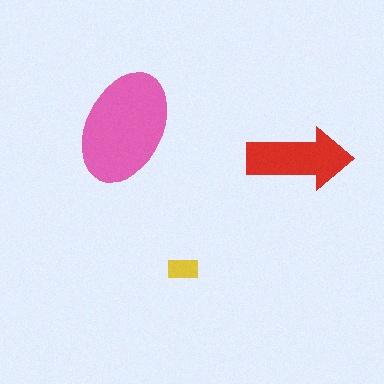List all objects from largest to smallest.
The pink ellipse, the red arrow, the yellow rectangle.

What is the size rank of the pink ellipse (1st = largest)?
1st.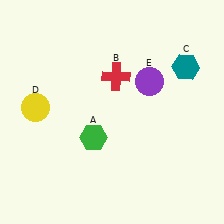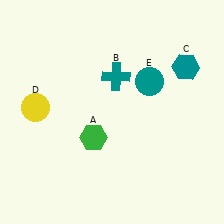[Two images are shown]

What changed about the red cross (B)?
In Image 1, B is red. In Image 2, it changed to teal.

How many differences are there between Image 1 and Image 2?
There are 2 differences between the two images.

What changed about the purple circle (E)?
In Image 1, E is purple. In Image 2, it changed to teal.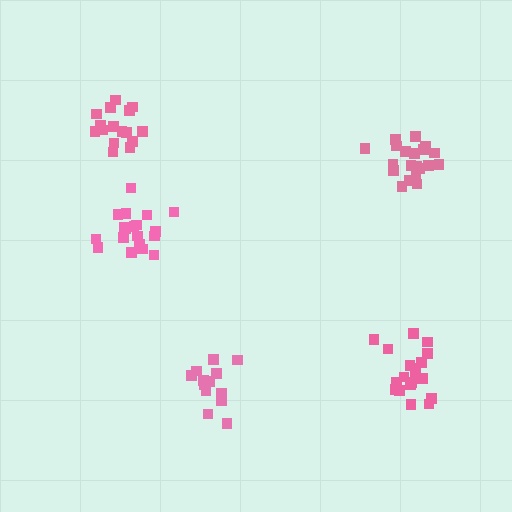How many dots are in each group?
Group 1: 19 dots, Group 2: 19 dots, Group 3: 14 dots, Group 4: 20 dots, Group 5: 16 dots (88 total).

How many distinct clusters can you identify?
There are 5 distinct clusters.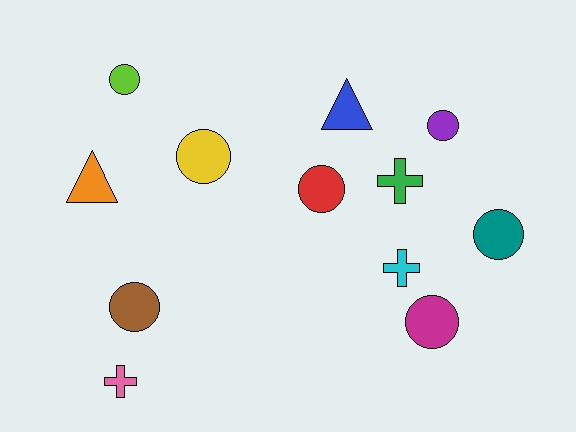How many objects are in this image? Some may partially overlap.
There are 12 objects.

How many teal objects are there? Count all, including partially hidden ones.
There is 1 teal object.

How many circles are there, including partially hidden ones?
There are 7 circles.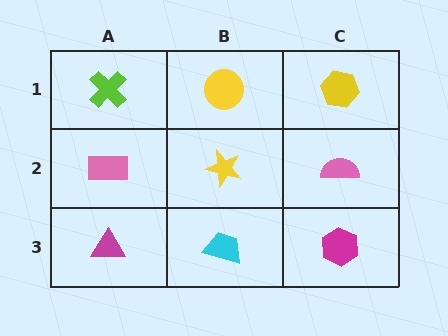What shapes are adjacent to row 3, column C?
A pink semicircle (row 2, column C), a cyan trapezoid (row 3, column B).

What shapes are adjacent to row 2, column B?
A yellow circle (row 1, column B), a cyan trapezoid (row 3, column B), a pink rectangle (row 2, column A), a pink semicircle (row 2, column C).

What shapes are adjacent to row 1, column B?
A yellow star (row 2, column B), a lime cross (row 1, column A), a yellow hexagon (row 1, column C).